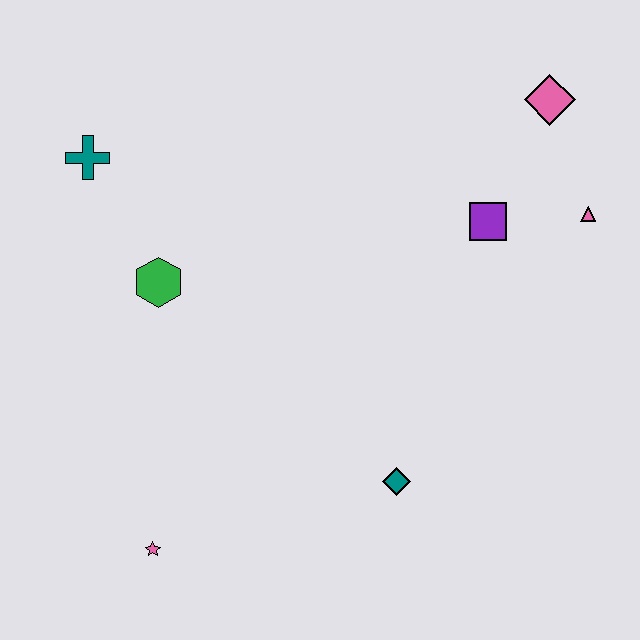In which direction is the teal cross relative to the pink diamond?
The teal cross is to the left of the pink diamond.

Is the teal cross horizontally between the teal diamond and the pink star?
No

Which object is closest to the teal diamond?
The pink star is closest to the teal diamond.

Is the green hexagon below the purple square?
Yes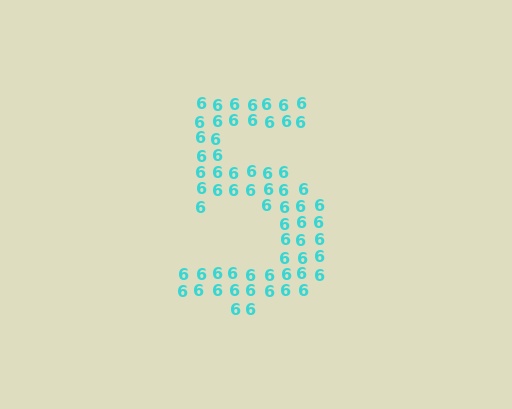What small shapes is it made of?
It is made of small digit 6's.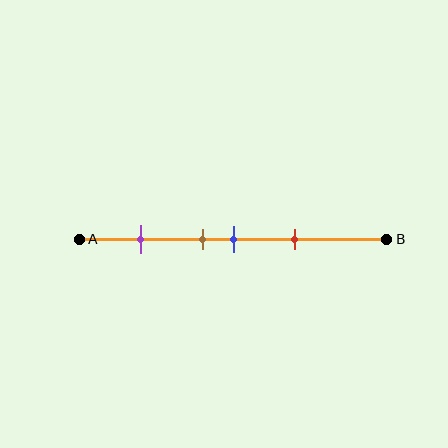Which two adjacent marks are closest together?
The brown and blue marks are the closest adjacent pair.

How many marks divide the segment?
There are 4 marks dividing the segment.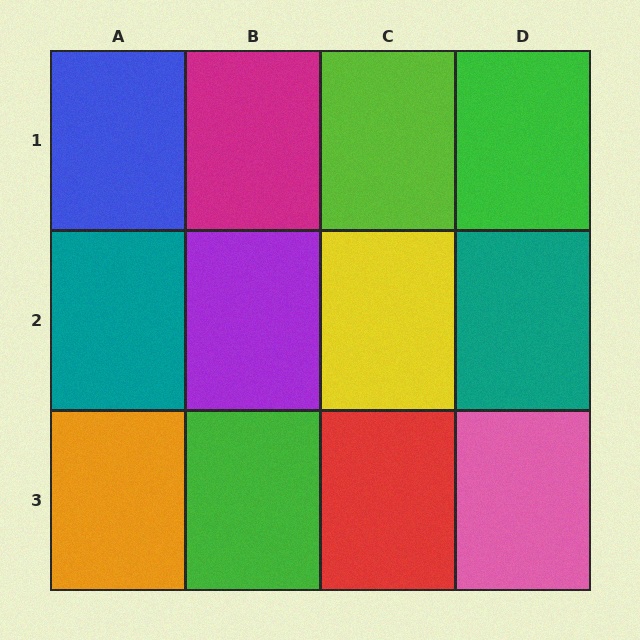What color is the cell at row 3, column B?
Green.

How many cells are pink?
1 cell is pink.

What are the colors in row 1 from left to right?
Blue, magenta, lime, green.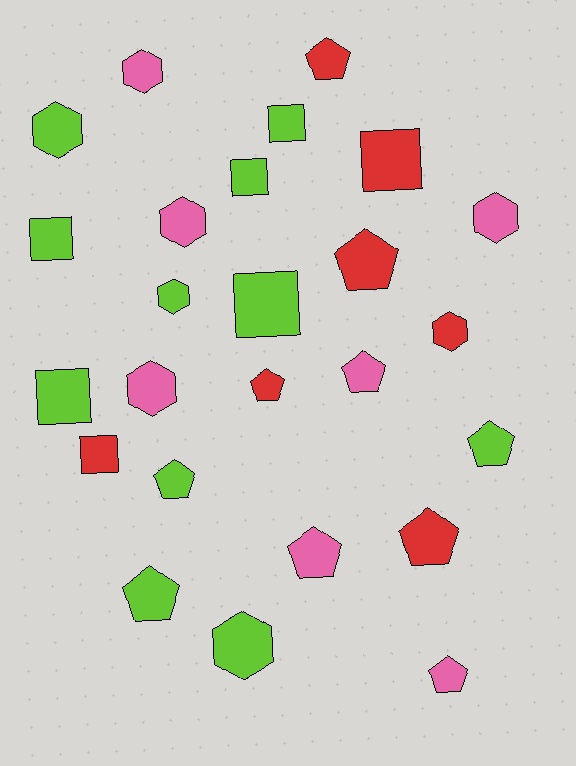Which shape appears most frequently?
Pentagon, with 10 objects.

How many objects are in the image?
There are 25 objects.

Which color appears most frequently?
Lime, with 11 objects.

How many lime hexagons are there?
There are 3 lime hexagons.